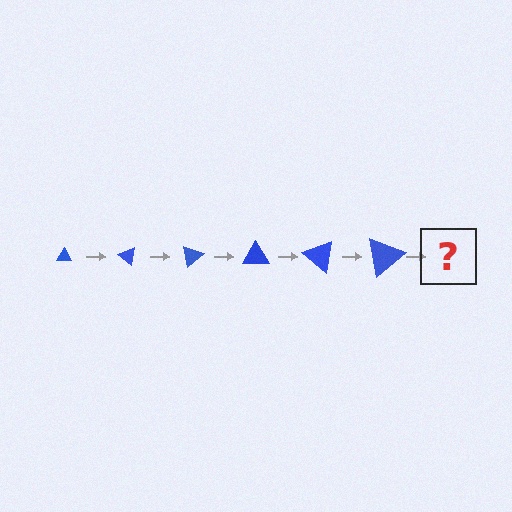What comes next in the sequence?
The next element should be a triangle, larger than the previous one and rotated 240 degrees from the start.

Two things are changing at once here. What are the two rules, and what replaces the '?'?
The two rules are that the triangle grows larger each step and it rotates 40 degrees each step. The '?' should be a triangle, larger than the previous one and rotated 240 degrees from the start.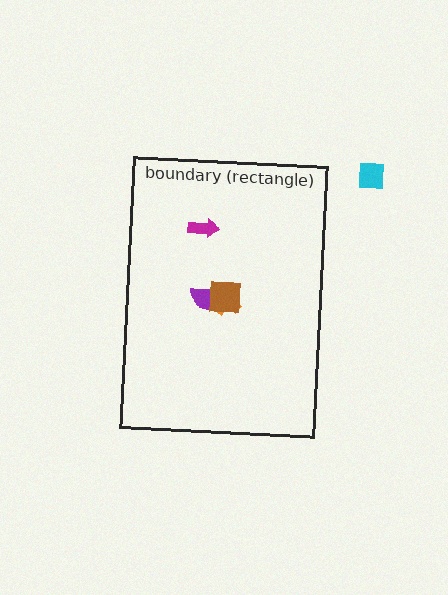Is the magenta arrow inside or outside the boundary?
Inside.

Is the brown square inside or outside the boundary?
Inside.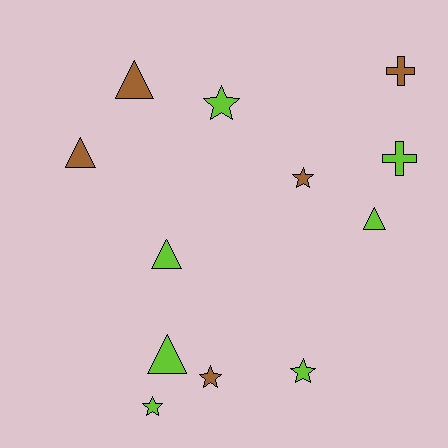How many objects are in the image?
There are 12 objects.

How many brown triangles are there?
There are 2 brown triangles.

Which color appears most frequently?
Lime, with 7 objects.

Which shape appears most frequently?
Star, with 5 objects.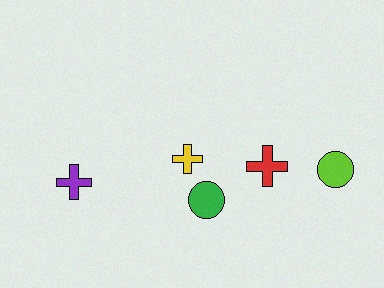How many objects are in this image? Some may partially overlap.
There are 5 objects.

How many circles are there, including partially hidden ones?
There are 2 circles.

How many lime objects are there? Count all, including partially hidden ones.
There is 1 lime object.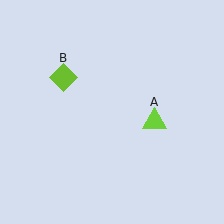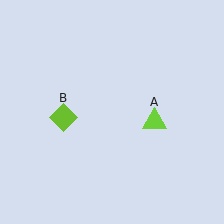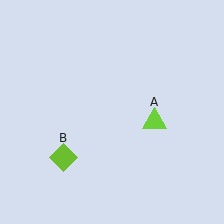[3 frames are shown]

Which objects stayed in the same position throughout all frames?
Lime triangle (object A) remained stationary.